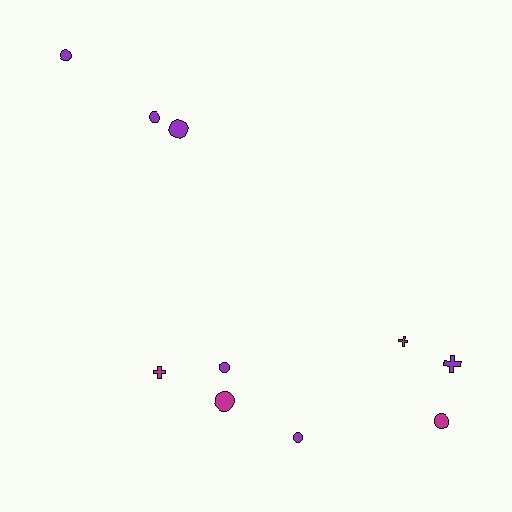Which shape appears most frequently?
Circle, with 7 objects.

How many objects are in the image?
There are 10 objects.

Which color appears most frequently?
Purple, with 6 objects.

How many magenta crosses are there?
There are 2 magenta crosses.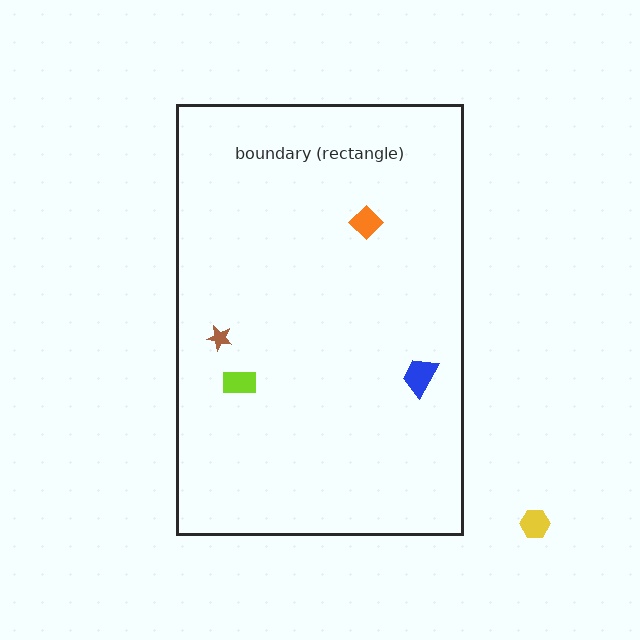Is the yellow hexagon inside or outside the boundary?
Outside.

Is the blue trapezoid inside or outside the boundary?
Inside.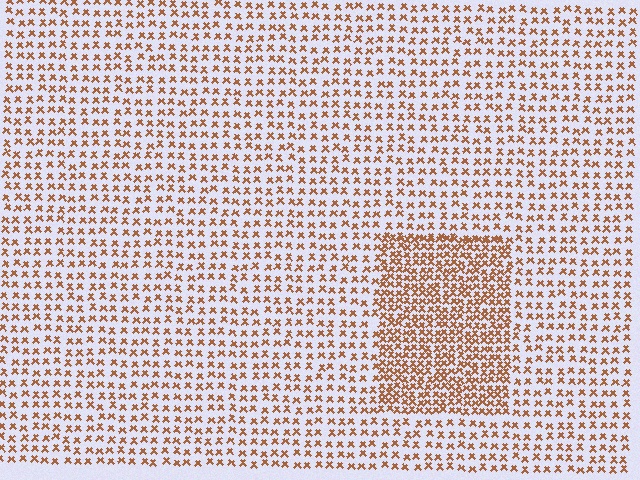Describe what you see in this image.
The image contains small brown elements arranged at two different densities. A rectangle-shaped region is visible where the elements are more densely packed than the surrounding area.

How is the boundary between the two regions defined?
The boundary is defined by a change in element density (approximately 2.0x ratio). All elements are the same color, size, and shape.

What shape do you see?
I see a rectangle.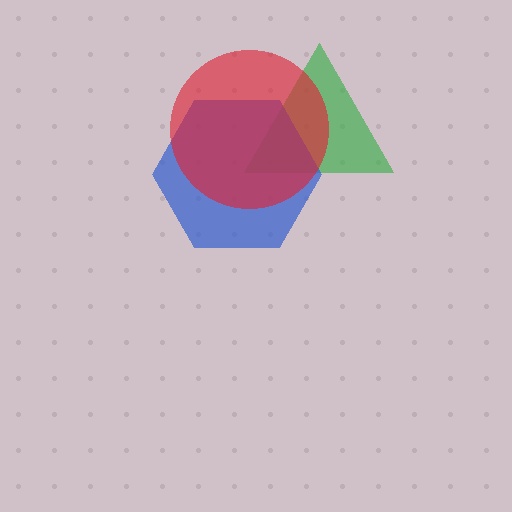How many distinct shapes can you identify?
There are 3 distinct shapes: a green triangle, a blue hexagon, a red circle.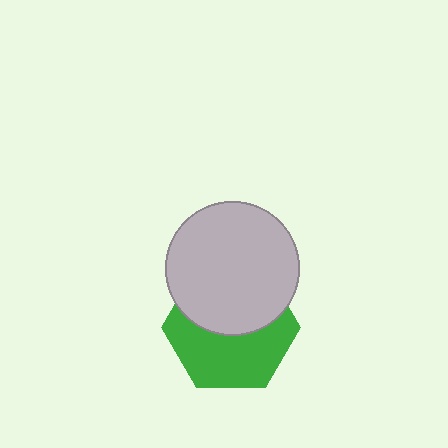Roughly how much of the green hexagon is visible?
About half of it is visible (roughly 53%).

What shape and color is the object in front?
The object in front is a light gray circle.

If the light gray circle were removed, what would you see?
You would see the complete green hexagon.